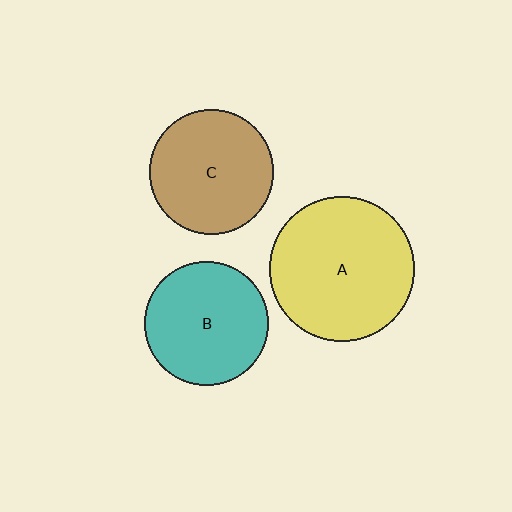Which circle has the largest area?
Circle A (yellow).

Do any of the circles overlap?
No, none of the circles overlap.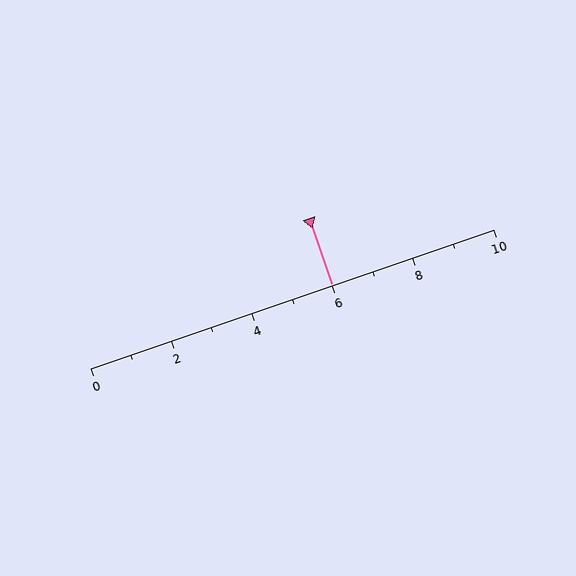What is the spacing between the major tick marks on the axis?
The major ticks are spaced 2 apart.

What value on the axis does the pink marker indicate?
The marker indicates approximately 6.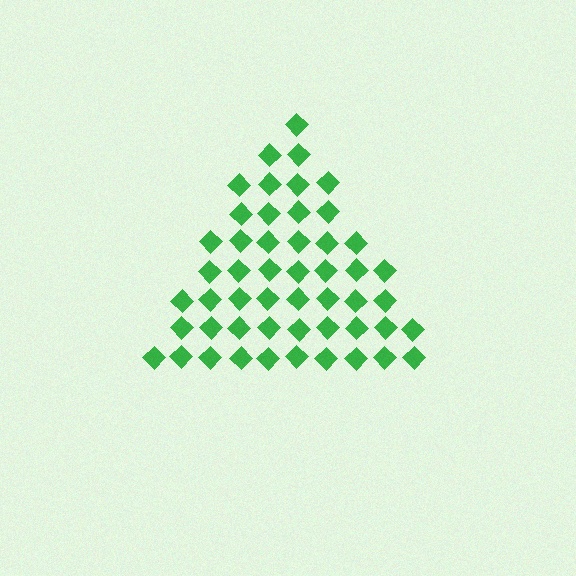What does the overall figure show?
The overall figure shows a triangle.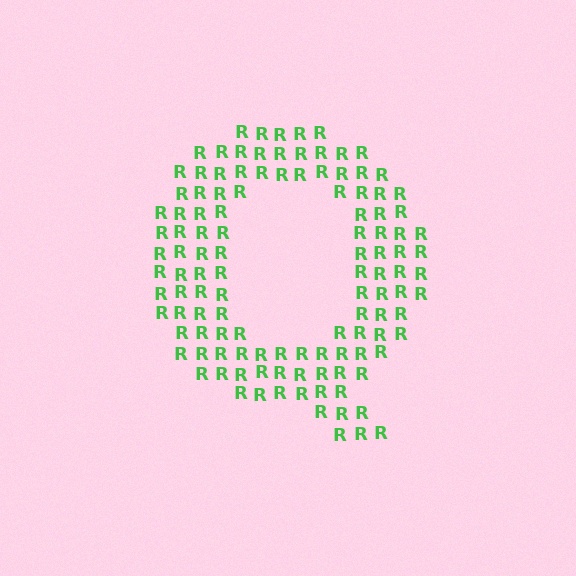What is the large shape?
The large shape is the letter Q.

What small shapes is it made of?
It is made of small letter R's.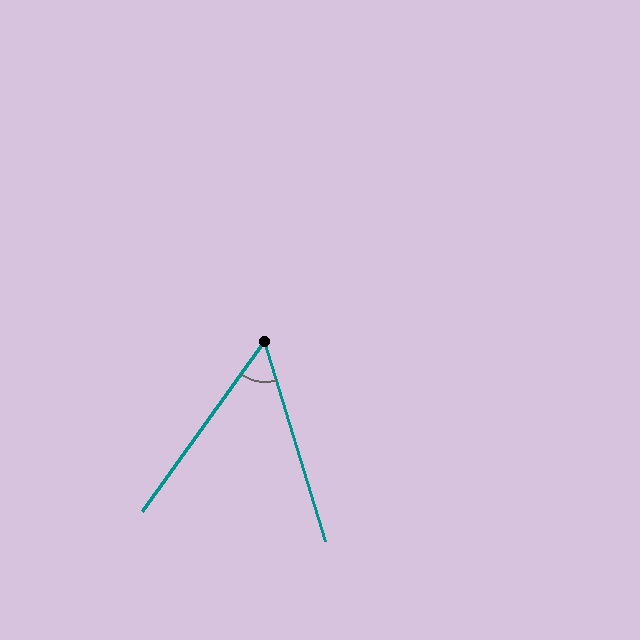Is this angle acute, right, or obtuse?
It is acute.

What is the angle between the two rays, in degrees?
Approximately 53 degrees.